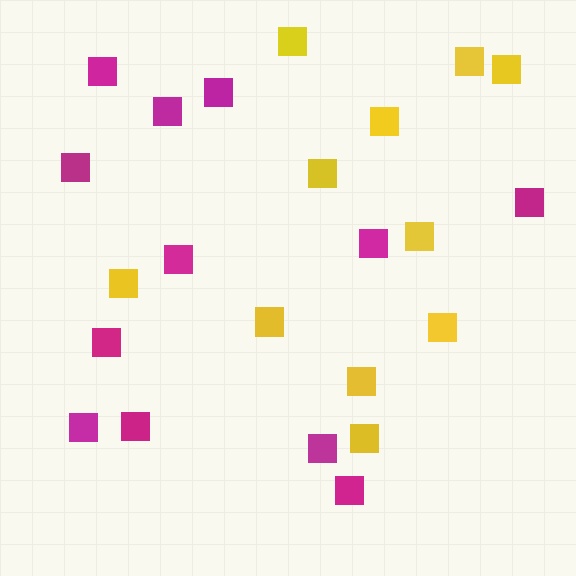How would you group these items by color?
There are 2 groups: one group of yellow squares (11) and one group of magenta squares (12).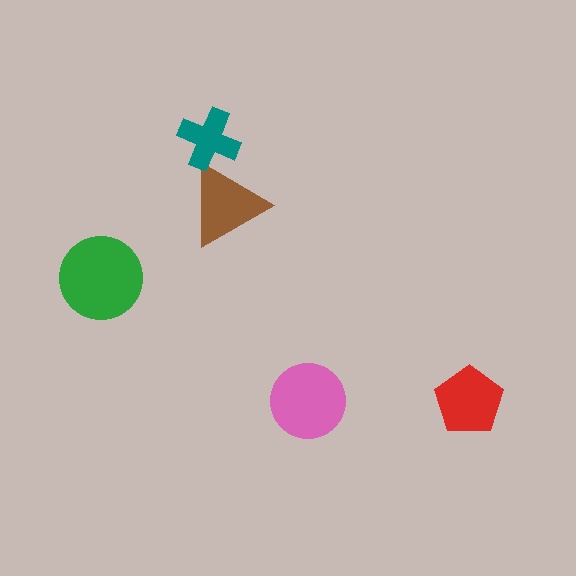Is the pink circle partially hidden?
No, no other shape covers it.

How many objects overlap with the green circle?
0 objects overlap with the green circle.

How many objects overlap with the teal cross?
1 object overlaps with the teal cross.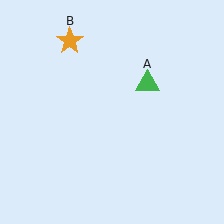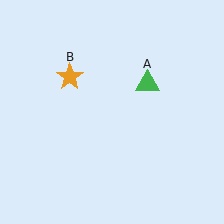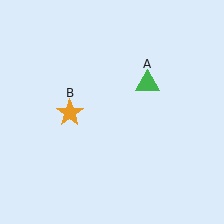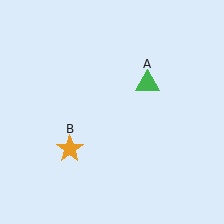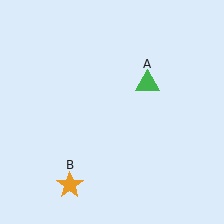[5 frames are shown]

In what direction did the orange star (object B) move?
The orange star (object B) moved down.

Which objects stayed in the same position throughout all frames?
Green triangle (object A) remained stationary.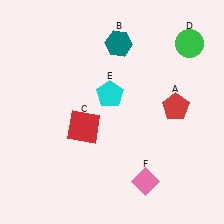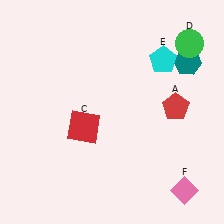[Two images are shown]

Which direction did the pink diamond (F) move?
The pink diamond (F) moved right.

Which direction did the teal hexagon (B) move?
The teal hexagon (B) moved right.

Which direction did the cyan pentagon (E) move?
The cyan pentagon (E) moved right.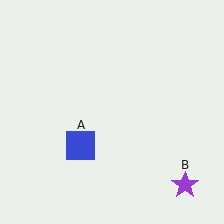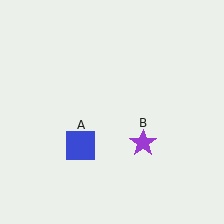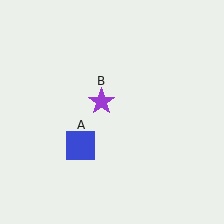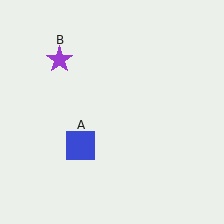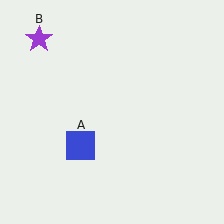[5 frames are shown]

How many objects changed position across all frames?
1 object changed position: purple star (object B).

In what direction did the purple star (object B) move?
The purple star (object B) moved up and to the left.